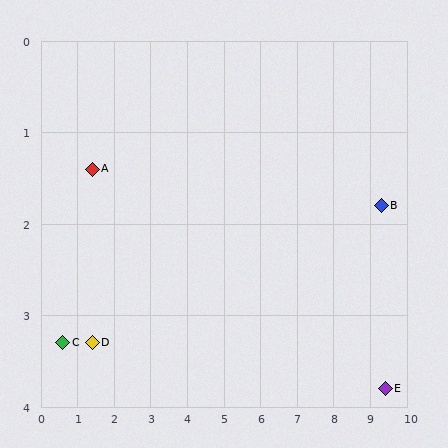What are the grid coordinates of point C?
Point C is at approximately (0.6, 3.3).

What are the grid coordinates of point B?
Point B is at approximately (9.3, 1.8).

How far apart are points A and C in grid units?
Points A and C are about 2.1 grid units apart.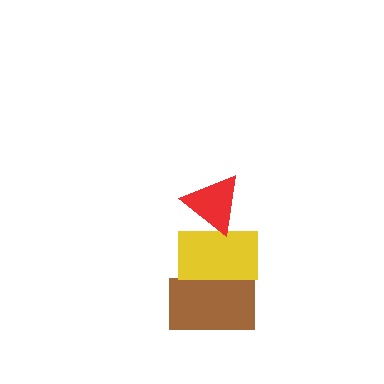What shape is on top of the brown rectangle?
The yellow rectangle is on top of the brown rectangle.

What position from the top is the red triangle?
The red triangle is 1st from the top.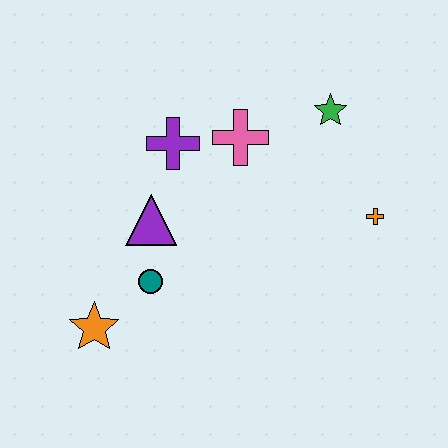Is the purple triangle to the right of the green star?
No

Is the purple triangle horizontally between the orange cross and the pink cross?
No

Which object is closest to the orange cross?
The green star is closest to the orange cross.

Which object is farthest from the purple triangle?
The orange cross is farthest from the purple triangle.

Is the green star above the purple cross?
Yes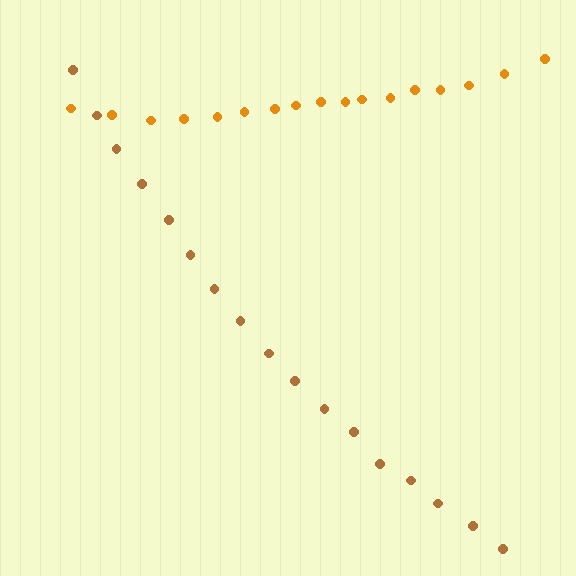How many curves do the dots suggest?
There are 2 distinct paths.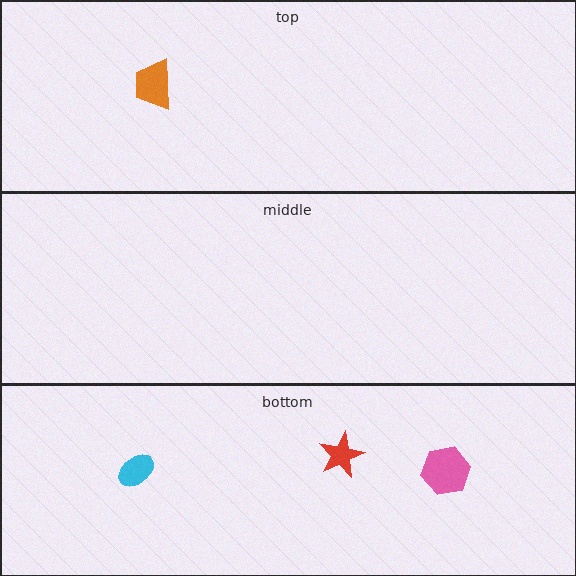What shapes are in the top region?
The orange trapezoid.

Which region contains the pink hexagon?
The bottom region.